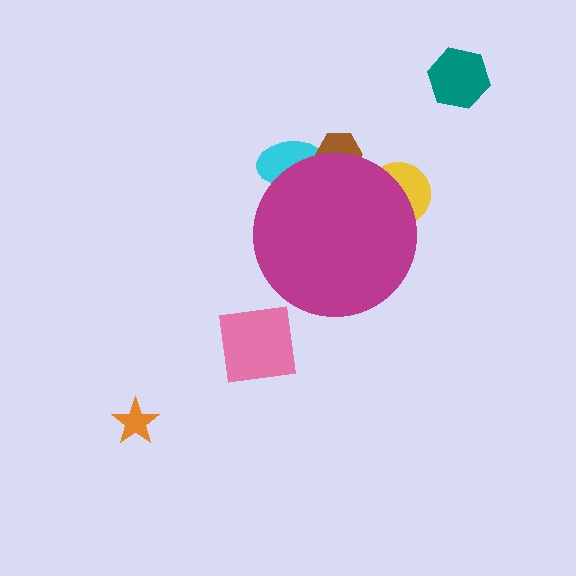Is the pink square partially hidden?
No, the pink square is fully visible.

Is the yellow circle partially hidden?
Yes, the yellow circle is partially hidden behind the magenta circle.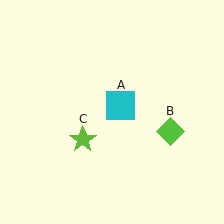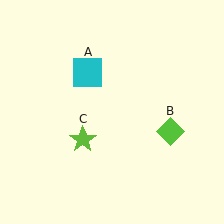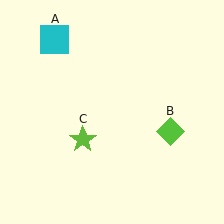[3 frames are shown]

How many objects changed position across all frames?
1 object changed position: cyan square (object A).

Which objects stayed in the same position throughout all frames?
Lime diamond (object B) and lime star (object C) remained stationary.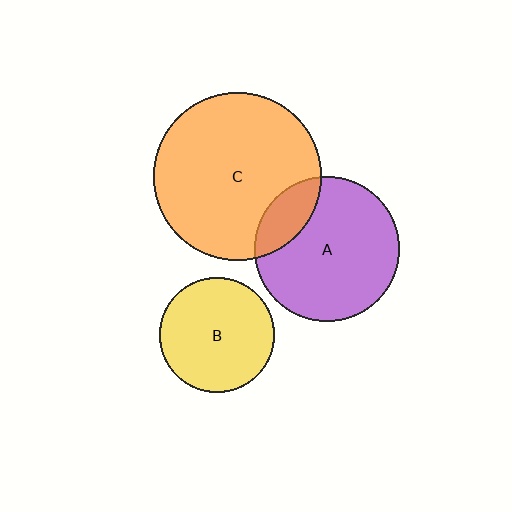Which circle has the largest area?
Circle C (orange).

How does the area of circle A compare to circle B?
Approximately 1.6 times.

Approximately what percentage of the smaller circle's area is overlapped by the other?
Approximately 20%.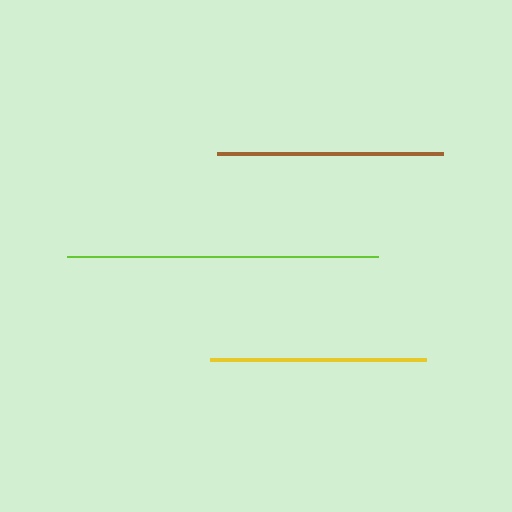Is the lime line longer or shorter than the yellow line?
The lime line is longer than the yellow line.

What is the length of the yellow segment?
The yellow segment is approximately 216 pixels long.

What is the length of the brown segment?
The brown segment is approximately 226 pixels long.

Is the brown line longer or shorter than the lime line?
The lime line is longer than the brown line.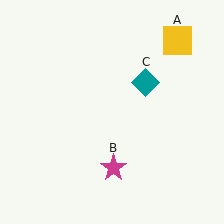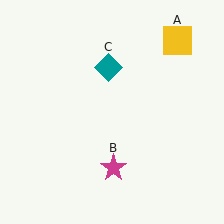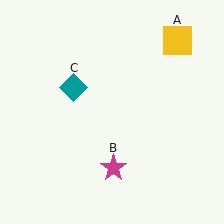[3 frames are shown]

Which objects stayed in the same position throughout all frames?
Yellow square (object A) and magenta star (object B) remained stationary.